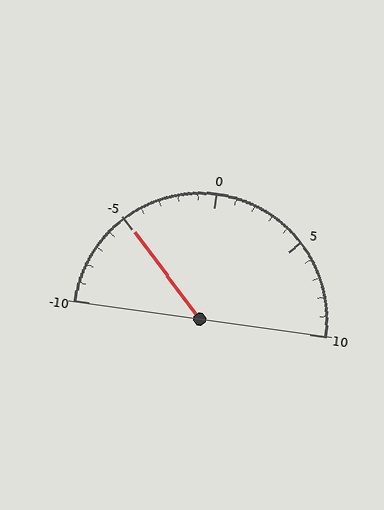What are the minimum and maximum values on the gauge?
The gauge ranges from -10 to 10.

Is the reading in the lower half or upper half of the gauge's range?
The reading is in the lower half of the range (-10 to 10).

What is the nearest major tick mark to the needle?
The nearest major tick mark is -5.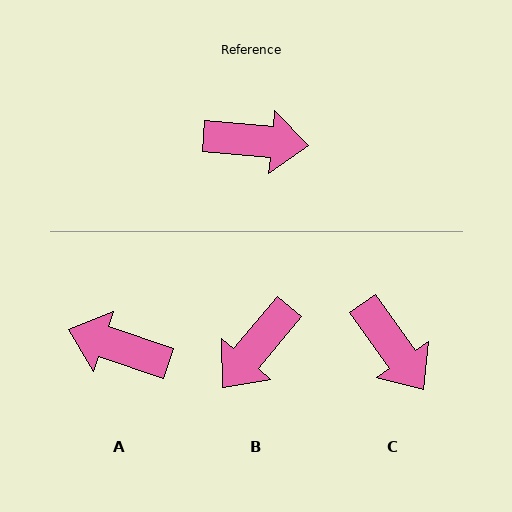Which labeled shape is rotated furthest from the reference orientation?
A, about 167 degrees away.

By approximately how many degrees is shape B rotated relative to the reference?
Approximately 125 degrees clockwise.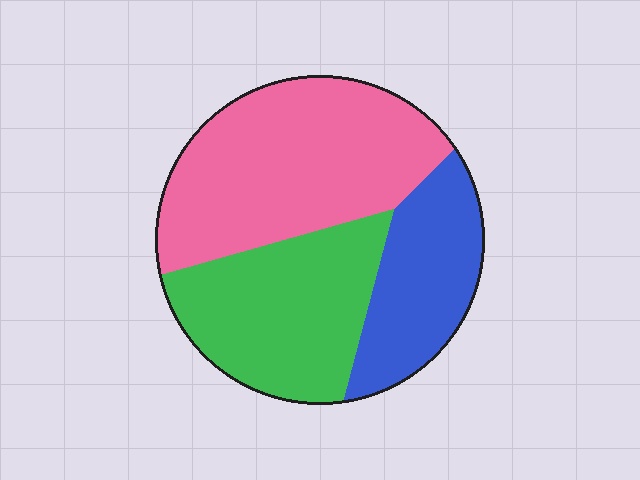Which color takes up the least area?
Blue, at roughly 25%.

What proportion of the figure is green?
Green takes up about one third (1/3) of the figure.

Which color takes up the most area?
Pink, at roughly 45%.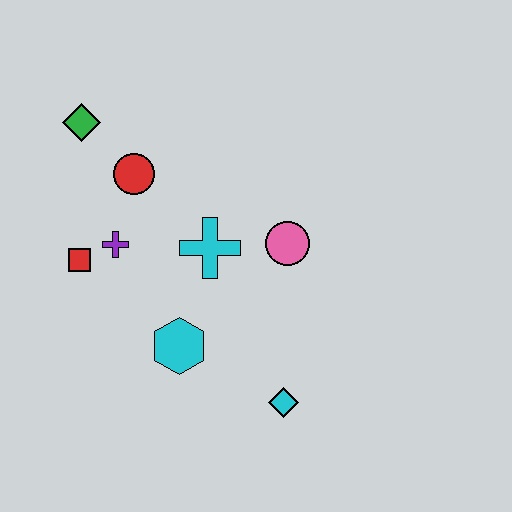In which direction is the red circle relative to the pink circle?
The red circle is to the left of the pink circle.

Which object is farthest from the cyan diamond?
The green diamond is farthest from the cyan diamond.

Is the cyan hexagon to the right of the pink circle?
No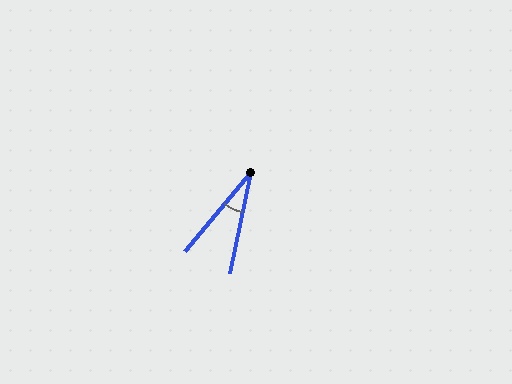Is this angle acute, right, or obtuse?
It is acute.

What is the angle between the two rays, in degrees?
Approximately 28 degrees.